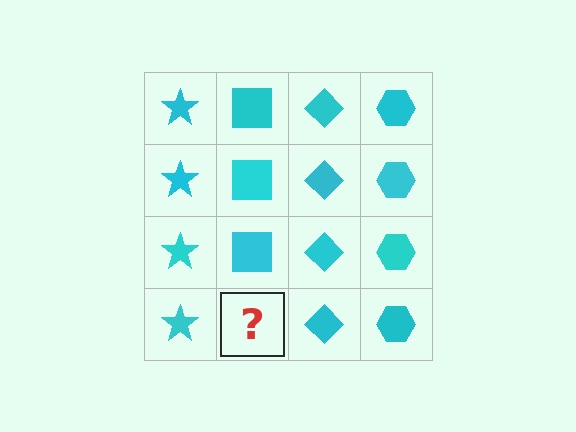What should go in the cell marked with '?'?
The missing cell should contain a cyan square.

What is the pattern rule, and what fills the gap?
The rule is that each column has a consistent shape. The gap should be filled with a cyan square.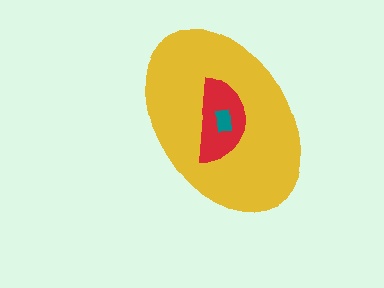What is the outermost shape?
The yellow ellipse.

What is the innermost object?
The teal rectangle.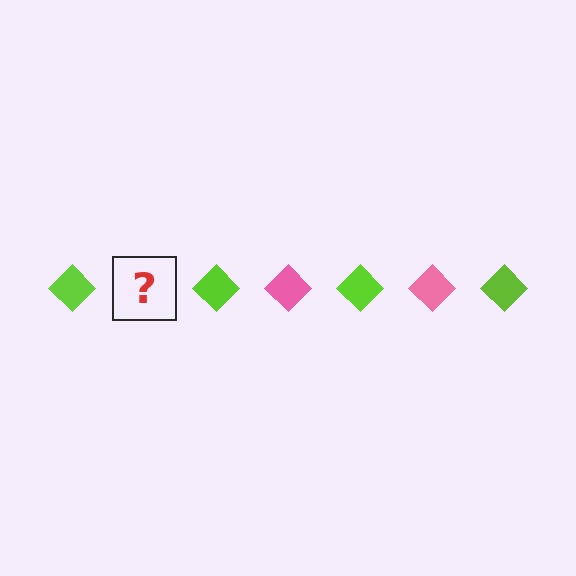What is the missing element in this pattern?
The missing element is a pink diamond.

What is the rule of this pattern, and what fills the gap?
The rule is that the pattern cycles through lime, pink diamonds. The gap should be filled with a pink diamond.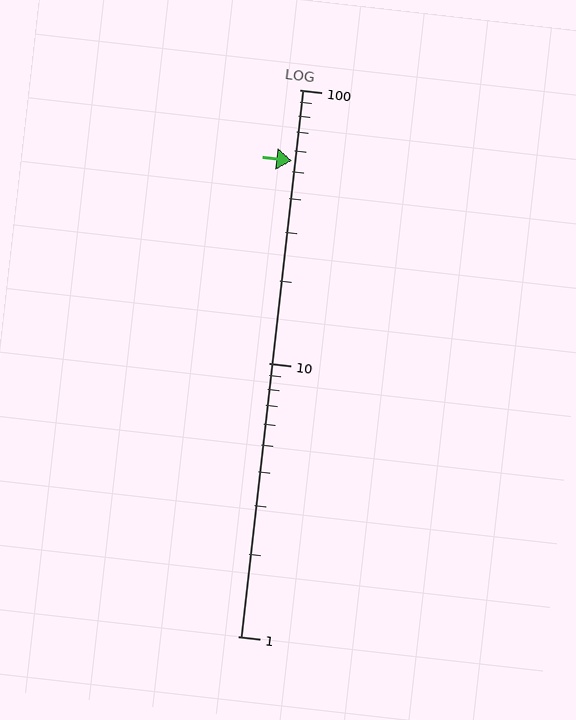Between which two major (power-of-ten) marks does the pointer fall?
The pointer is between 10 and 100.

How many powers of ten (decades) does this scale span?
The scale spans 2 decades, from 1 to 100.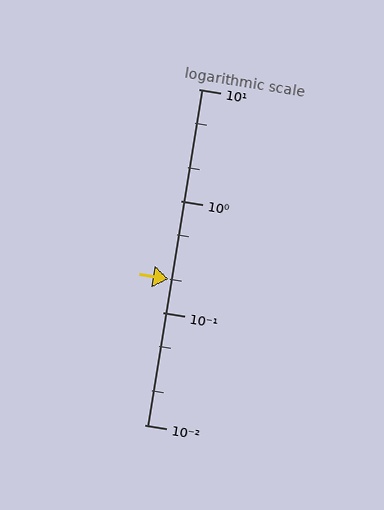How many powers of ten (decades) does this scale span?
The scale spans 3 decades, from 0.01 to 10.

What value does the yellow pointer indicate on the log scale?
The pointer indicates approximately 0.2.